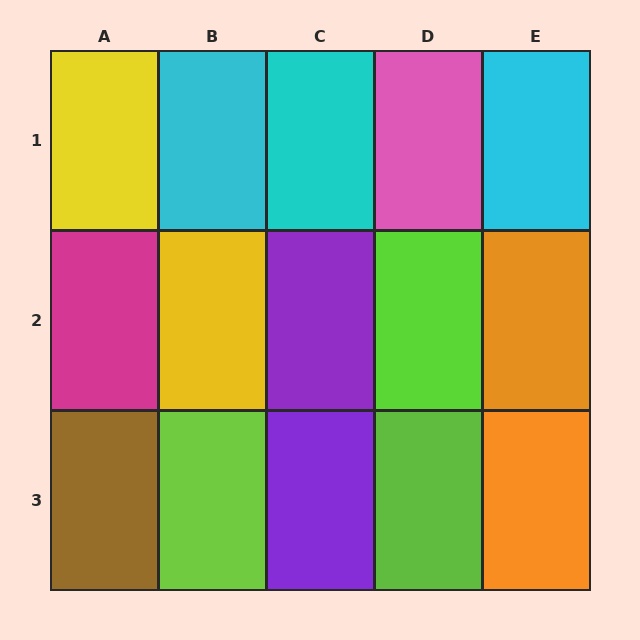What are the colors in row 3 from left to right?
Brown, lime, purple, lime, orange.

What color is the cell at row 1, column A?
Yellow.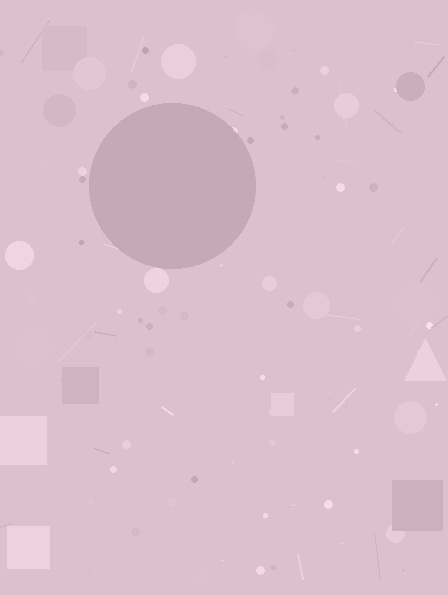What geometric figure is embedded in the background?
A circle is embedded in the background.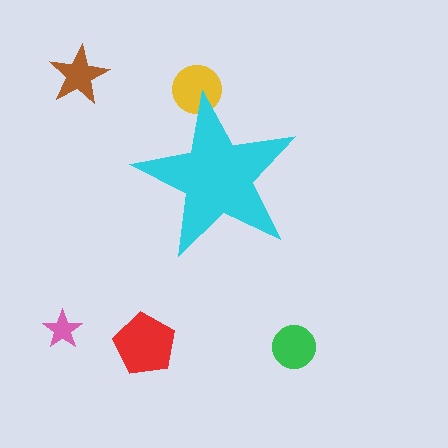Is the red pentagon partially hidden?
No, the red pentagon is fully visible.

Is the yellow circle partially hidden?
Yes, the yellow circle is partially hidden behind the cyan star.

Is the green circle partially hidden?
No, the green circle is fully visible.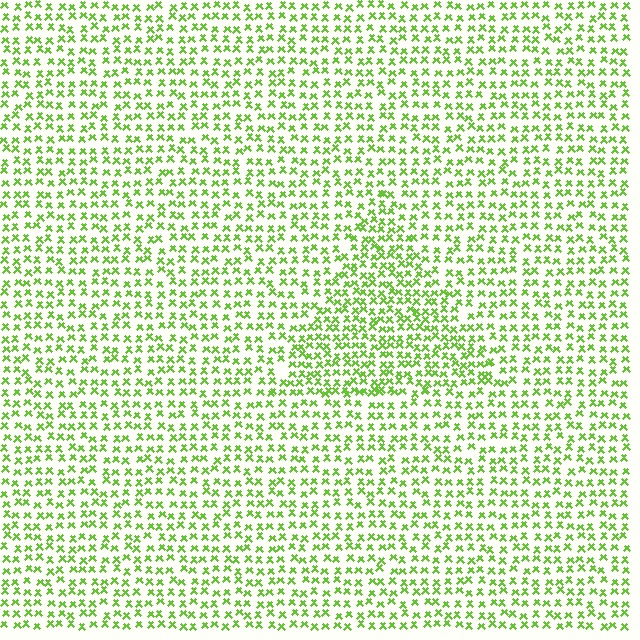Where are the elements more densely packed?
The elements are more densely packed inside the triangle boundary.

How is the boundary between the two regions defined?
The boundary is defined by a change in element density (approximately 1.5x ratio). All elements are the same color, size, and shape.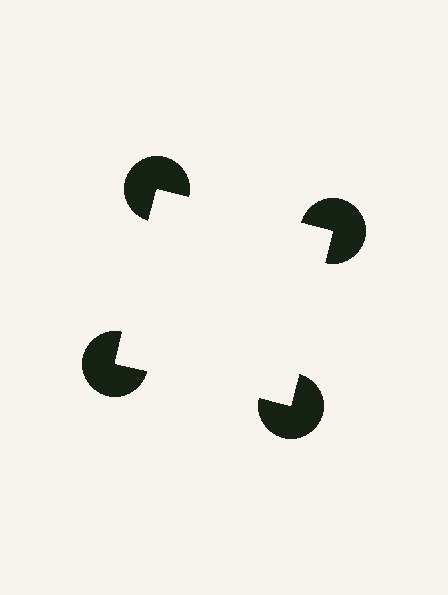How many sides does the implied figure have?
4 sides.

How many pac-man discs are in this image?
There are 4 — one at each vertex of the illusory square.